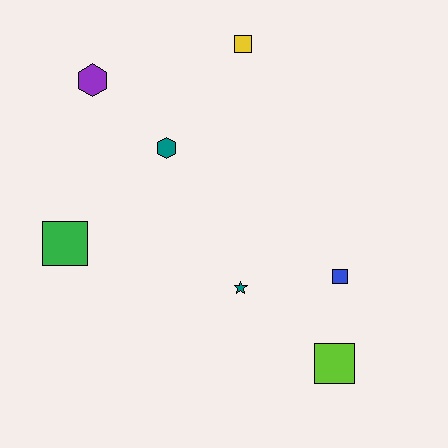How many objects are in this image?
There are 7 objects.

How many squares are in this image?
There are 4 squares.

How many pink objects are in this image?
There are no pink objects.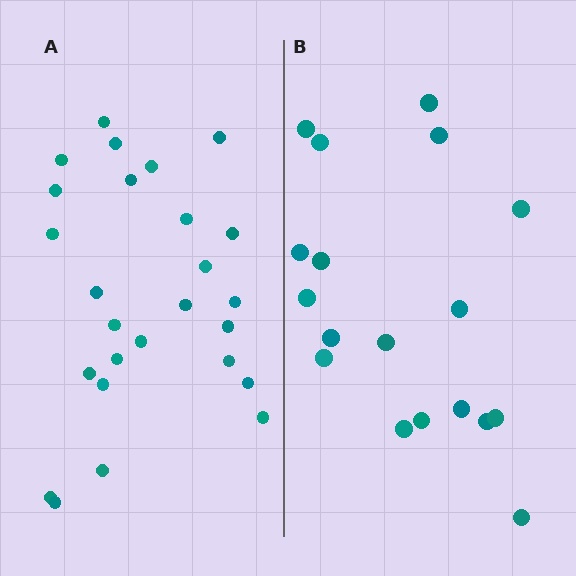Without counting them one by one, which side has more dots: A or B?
Region A (the left region) has more dots.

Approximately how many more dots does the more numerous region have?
Region A has roughly 8 or so more dots than region B.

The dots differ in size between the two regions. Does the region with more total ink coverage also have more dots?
No. Region B has more total ink coverage because its dots are larger, but region A actually contains more individual dots. Total area can be misleading — the number of items is what matters here.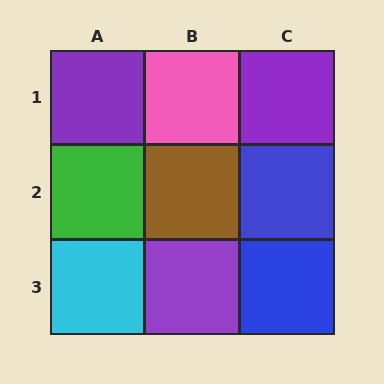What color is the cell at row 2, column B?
Brown.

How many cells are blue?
2 cells are blue.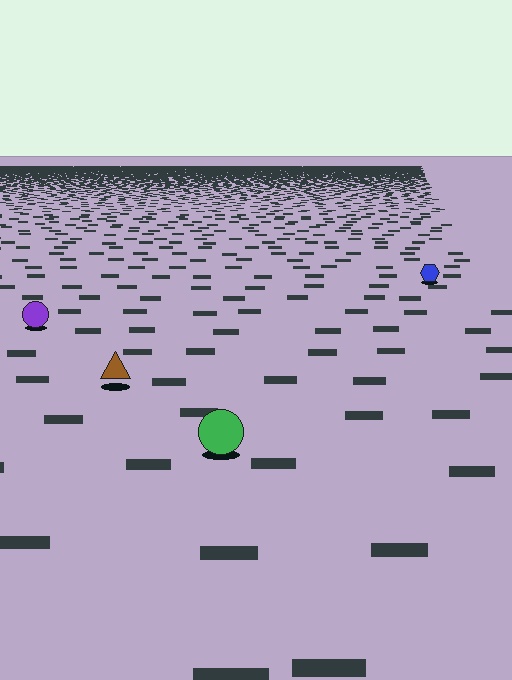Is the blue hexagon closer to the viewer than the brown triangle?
No. The brown triangle is closer — you can tell from the texture gradient: the ground texture is coarser near it.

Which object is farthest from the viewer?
The blue hexagon is farthest from the viewer. It appears smaller and the ground texture around it is denser.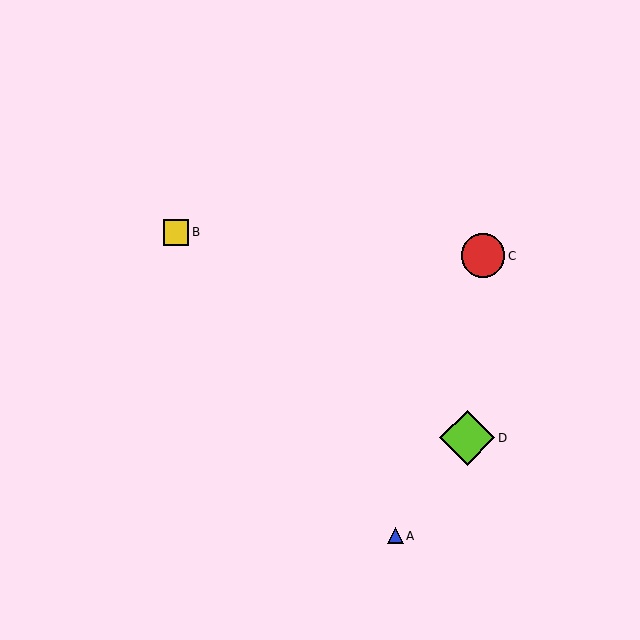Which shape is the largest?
The lime diamond (labeled D) is the largest.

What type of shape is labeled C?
Shape C is a red circle.